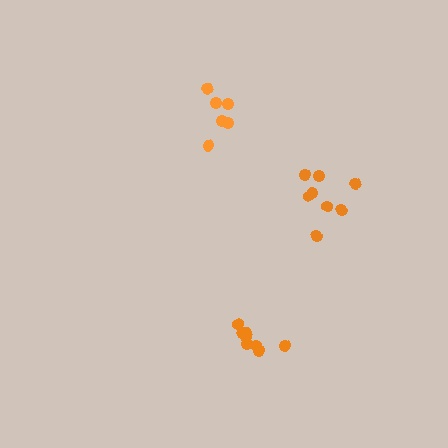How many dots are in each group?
Group 1: 8 dots, Group 2: 6 dots, Group 3: 8 dots (22 total).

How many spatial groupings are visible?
There are 3 spatial groupings.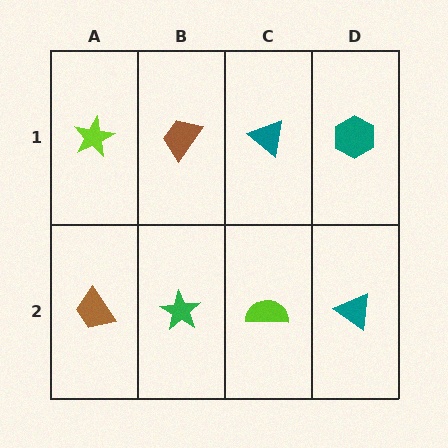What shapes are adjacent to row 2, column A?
A lime star (row 1, column A), a green star (row 2, column B).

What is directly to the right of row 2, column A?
A green star.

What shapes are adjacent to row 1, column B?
A green star (row 2, column B), a lime star (row 1, column A), a teal triangle (row 1, column C).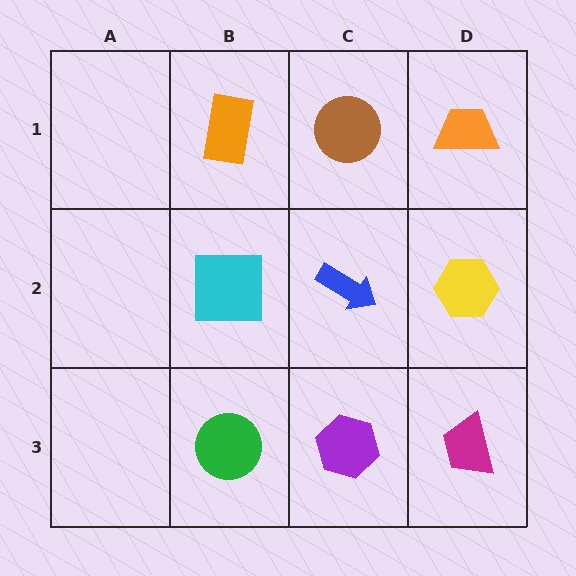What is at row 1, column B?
An orange rectangle.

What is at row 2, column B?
A cyan square.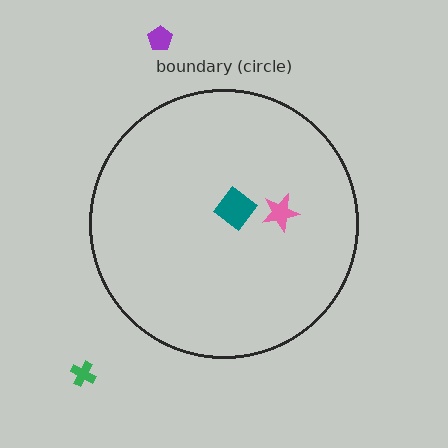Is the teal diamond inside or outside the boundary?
Inside.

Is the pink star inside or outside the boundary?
Inside.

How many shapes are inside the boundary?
2 inside, 2 outside.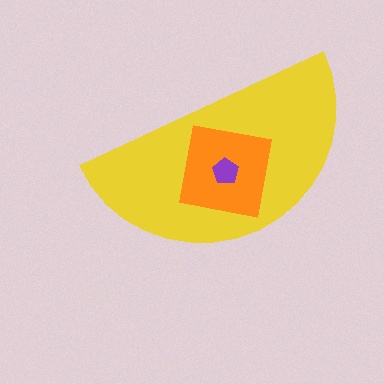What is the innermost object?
The purple pentagon.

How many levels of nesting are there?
3.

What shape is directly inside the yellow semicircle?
The orange square.